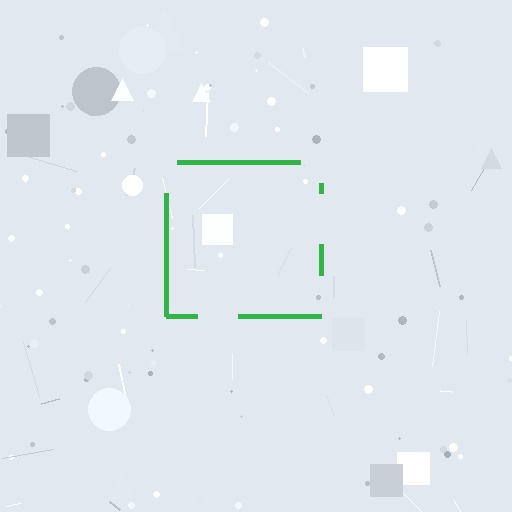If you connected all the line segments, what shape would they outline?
They would outline a square.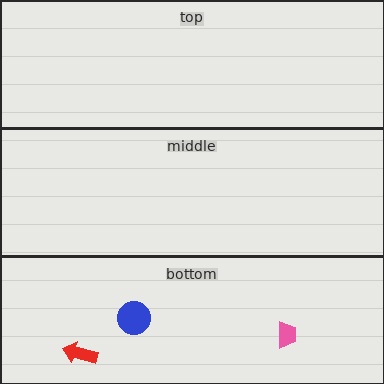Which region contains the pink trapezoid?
The bottom region.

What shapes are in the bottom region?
The red arrow, the pink trapezoid, the blue circle.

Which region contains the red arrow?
The bottom region.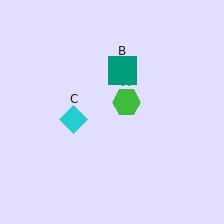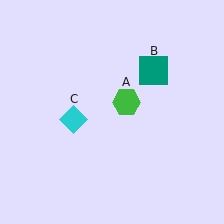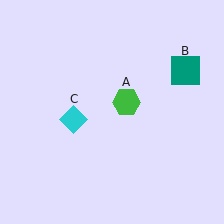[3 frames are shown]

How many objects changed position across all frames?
1 object changed position: teal square (object B).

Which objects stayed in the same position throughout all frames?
Green hexagon (object A) and cyan diamond (object C) remained stationary.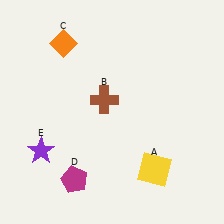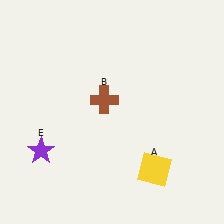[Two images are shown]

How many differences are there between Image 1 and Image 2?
There are 2 differences between the two images.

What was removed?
The orange diamond (C), the magenta pentagon (D) were removed in Image 2.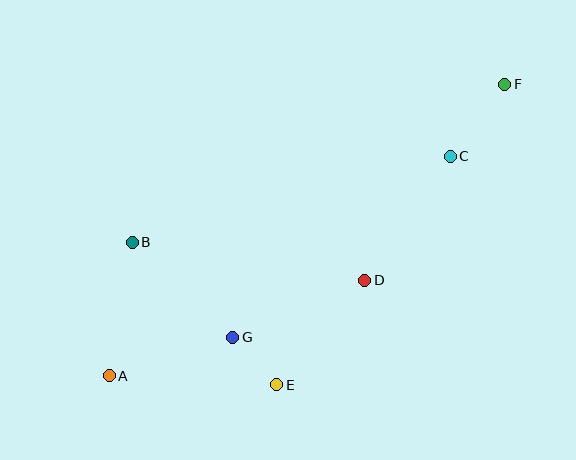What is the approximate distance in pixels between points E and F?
The distance between E and F is approximately 377 pixels.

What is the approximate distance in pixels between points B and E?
The distance between B and E is approximately 203 pixels.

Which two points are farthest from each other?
Points A and F are farthest from each other.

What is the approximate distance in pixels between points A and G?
The distance between A and G is approximately 130 pixels.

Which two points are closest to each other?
Points E and G are closest to each other.